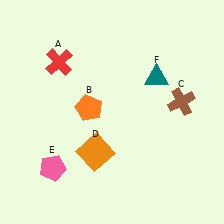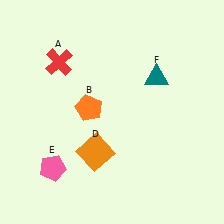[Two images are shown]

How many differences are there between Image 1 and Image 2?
There is 1 difference between the two images.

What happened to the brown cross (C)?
The brown cross (C) was removed in Image 2. It was in the top-right area of Image 1.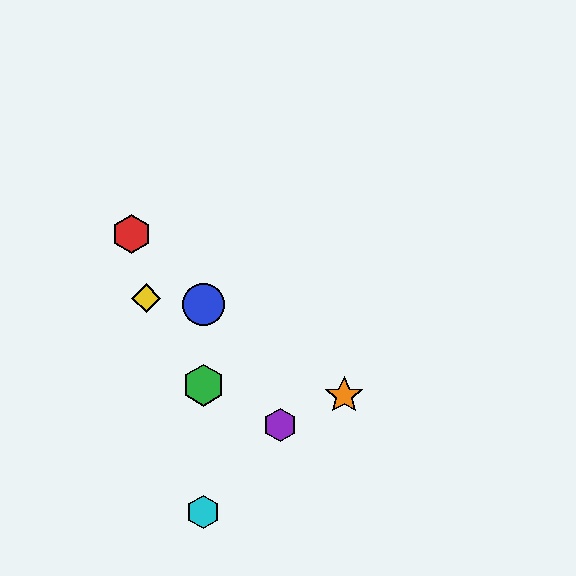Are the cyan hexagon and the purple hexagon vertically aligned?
No, the cyan hexagon is at x≈203 and the purple hexagon is at x≈280.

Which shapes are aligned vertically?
The blue circle, the green hexagon, the cyan hexagon are aligned vertically.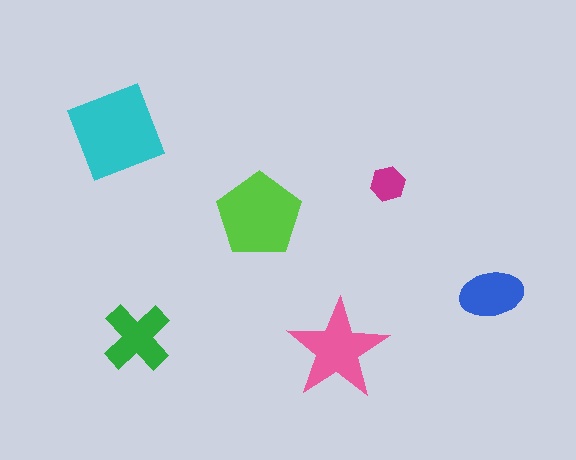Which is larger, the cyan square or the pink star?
The cyan square.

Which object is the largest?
The cyan square.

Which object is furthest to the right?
The blue ellipse is rightmost.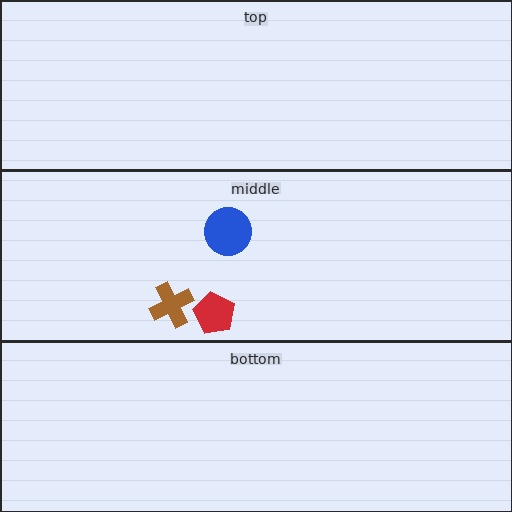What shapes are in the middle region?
The brown cross, the red pentagon, the blue circle.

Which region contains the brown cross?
The middle region.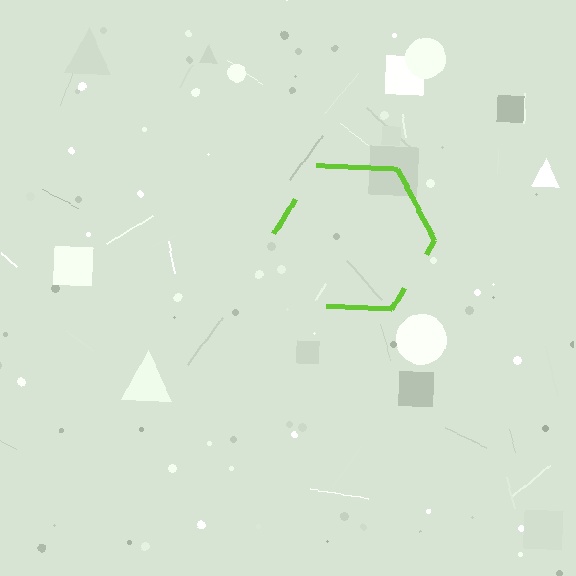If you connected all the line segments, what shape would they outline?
They would outline a hexagon.